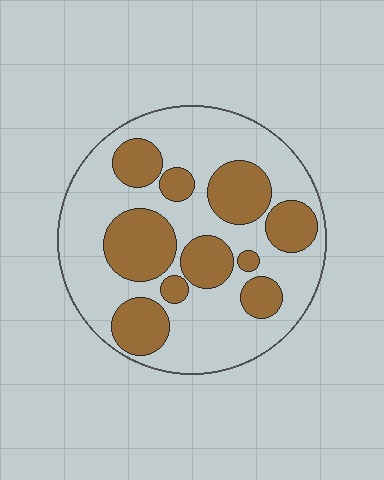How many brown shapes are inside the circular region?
10.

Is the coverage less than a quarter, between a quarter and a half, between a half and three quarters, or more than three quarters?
Between a quarter and a half.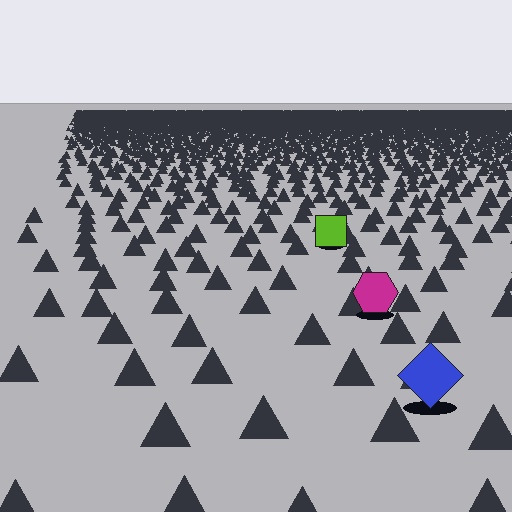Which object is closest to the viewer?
The blue diamond is closest. The texture marks near it are larger and more spread out.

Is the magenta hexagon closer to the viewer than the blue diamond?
No. The blue diamond is closer — you can tell from the texture gradient: the ground texture is coarser near it.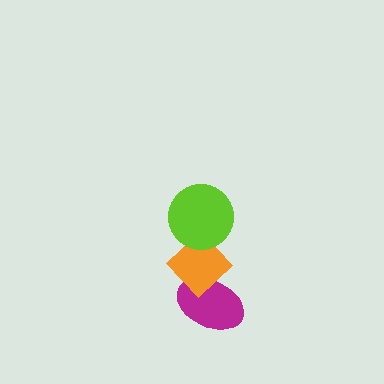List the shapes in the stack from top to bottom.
From top to bottom: the lime circle, the orange diamond, the magenta ellipse.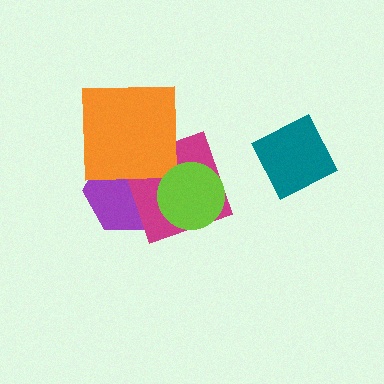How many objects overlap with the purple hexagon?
3 objects overlap with the purple hexagon.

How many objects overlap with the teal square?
0 objects overlap with the teal square.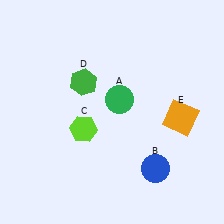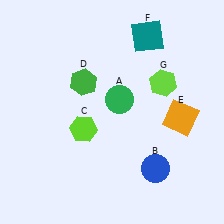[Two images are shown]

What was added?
A teal square (F), a lime hexagon (G) were added in Image 2.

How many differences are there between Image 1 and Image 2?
There are 2 differences between the two images.